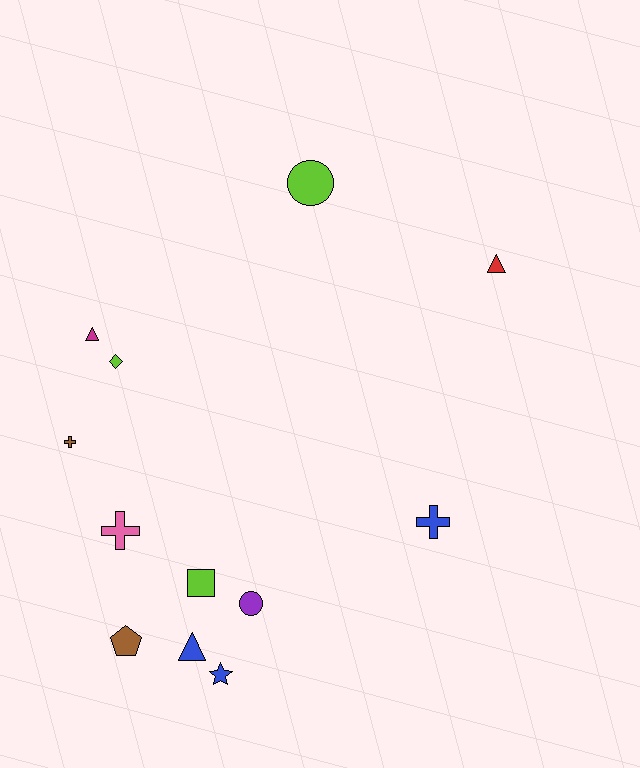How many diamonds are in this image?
There is 1 diamond.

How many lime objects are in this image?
There are 3 lime objects.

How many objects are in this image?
There are 12 objects.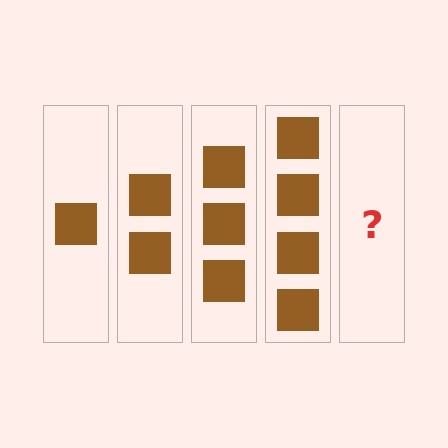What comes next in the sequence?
The next element should be 5 squares.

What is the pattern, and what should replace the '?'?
The pattern is that each step adds one more square. The '?' should be 5 squares.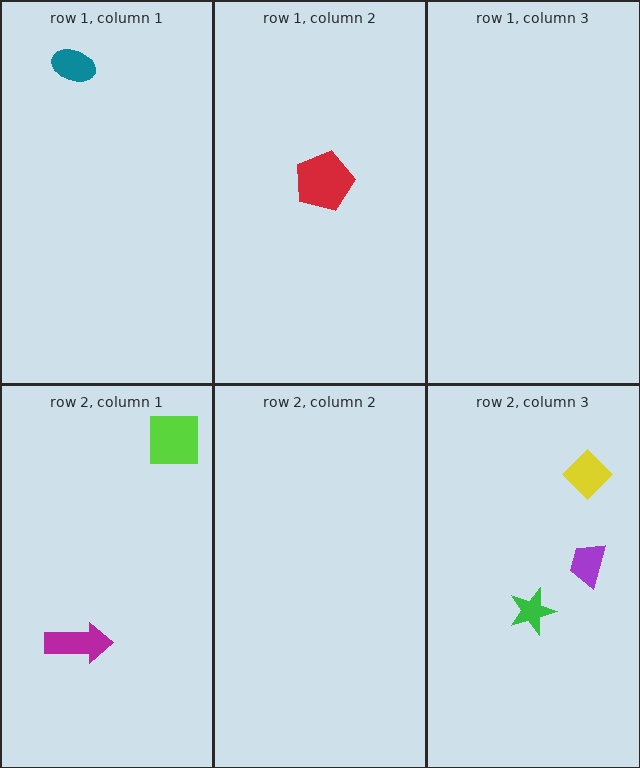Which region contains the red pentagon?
The row 1, column 2 region.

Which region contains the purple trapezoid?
The row 2, column 3 region.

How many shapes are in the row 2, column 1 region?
2.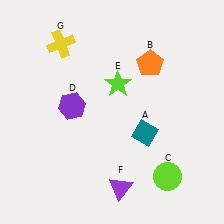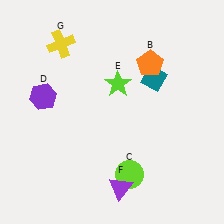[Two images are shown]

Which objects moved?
The objects that moved are: the teal diamond (A), the lime circle (C), the purple hexagon (D).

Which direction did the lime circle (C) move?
The lime circle (C) moved left.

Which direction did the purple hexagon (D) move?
The purple hexagon (D) moved left.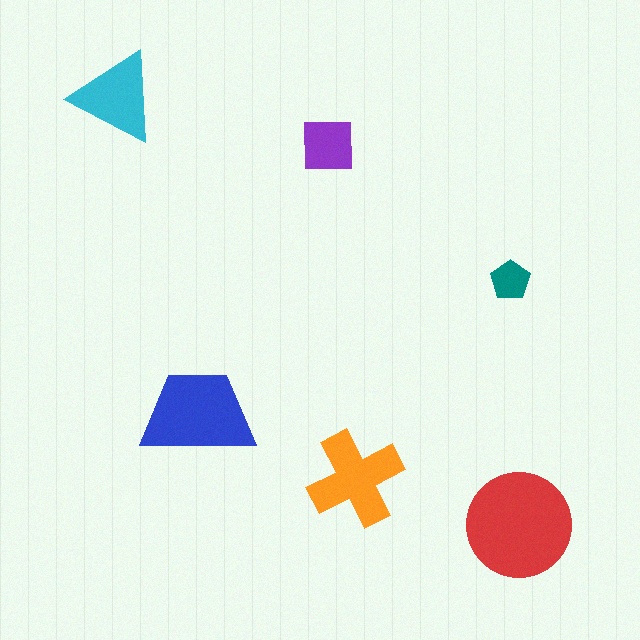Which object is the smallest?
The teal pentagon.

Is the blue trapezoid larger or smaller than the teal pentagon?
Larger.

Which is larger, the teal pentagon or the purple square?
The purple square.